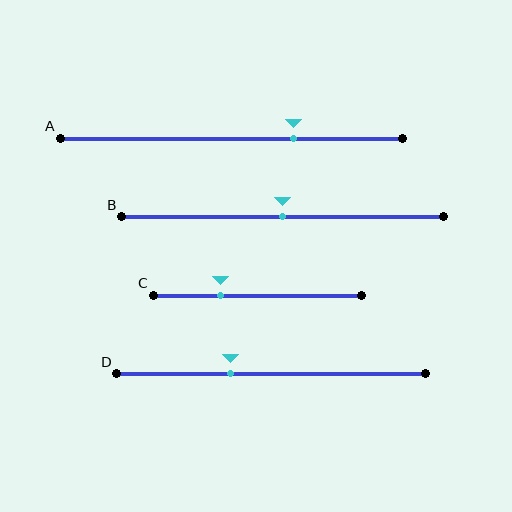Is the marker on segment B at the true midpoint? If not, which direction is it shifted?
Yes, the marker on segment B is at the true midpoint.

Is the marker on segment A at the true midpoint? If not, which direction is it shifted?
No, the marker on segment A is shifted to the right by about 18% of the segment length.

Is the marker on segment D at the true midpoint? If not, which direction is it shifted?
No, the marker on segment D is shifted to the left by about 13% of the segment length.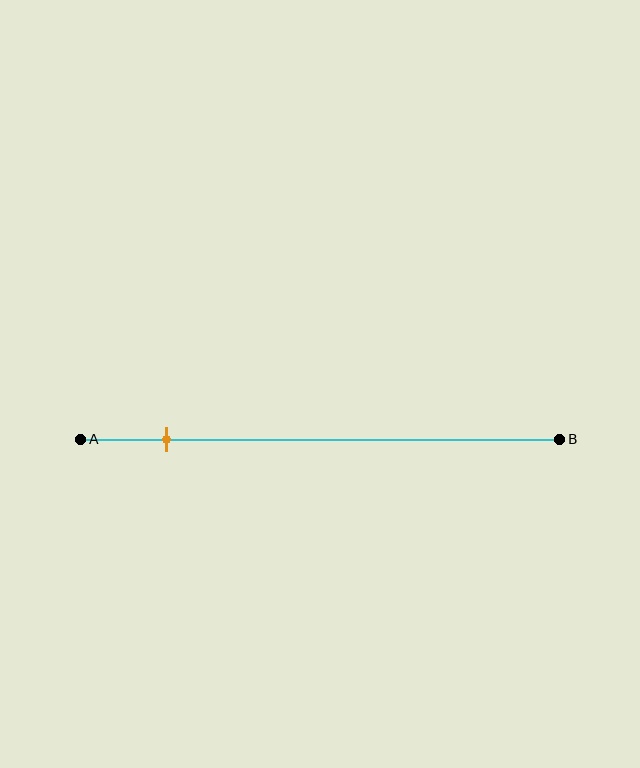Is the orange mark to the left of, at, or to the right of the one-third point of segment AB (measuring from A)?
The orange mark is to the left of the one-third point of segment AB.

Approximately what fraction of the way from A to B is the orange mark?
The orange mark is approximately 20% of the way from A to B.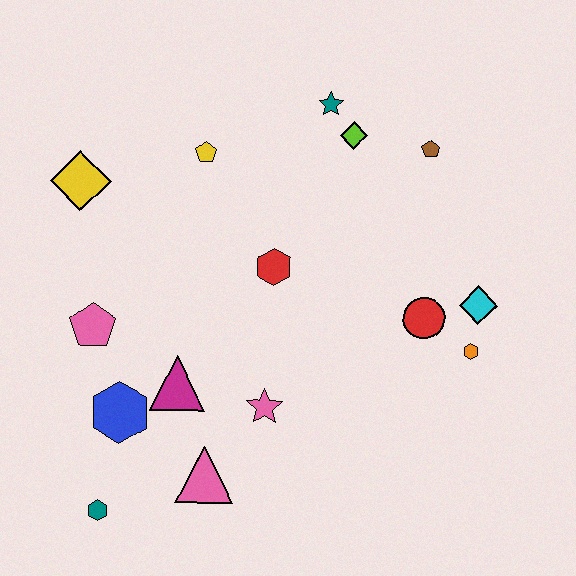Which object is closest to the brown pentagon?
The lime diamond is closest to the brown pentagon.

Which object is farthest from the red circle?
The teal hexagon is farthest from the red circle.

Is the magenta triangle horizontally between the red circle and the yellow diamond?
Yes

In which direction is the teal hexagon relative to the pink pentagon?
The teal hexagon is below the pink pentagon.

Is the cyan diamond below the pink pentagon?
No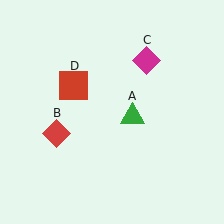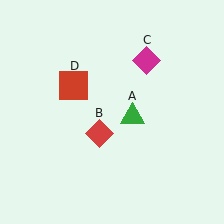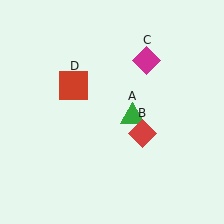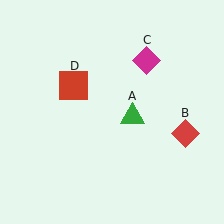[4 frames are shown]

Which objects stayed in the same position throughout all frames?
Green triangle (object A) and magenta diamond (object C) and red square (object D) remained stationary.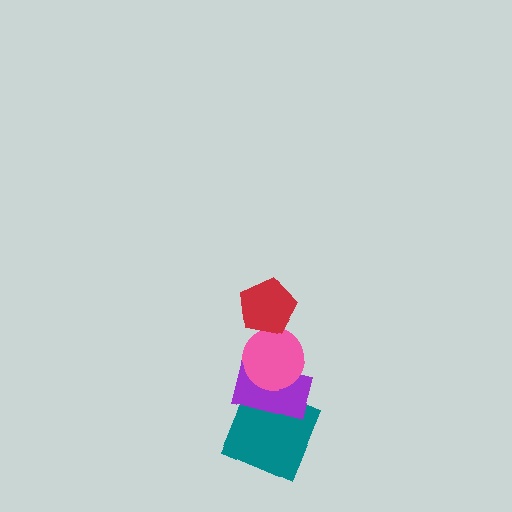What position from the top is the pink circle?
The pink circle is 2nd from the top.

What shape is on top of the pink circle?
The red pentagon is on top of the pink circle.